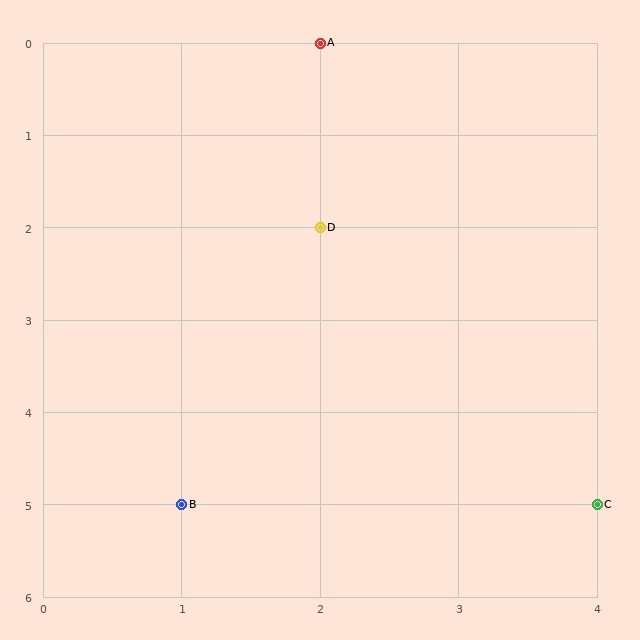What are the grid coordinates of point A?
Point A is at grid coordinates (2, 0).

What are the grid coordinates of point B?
Point B is at grid coordinates (1, 5).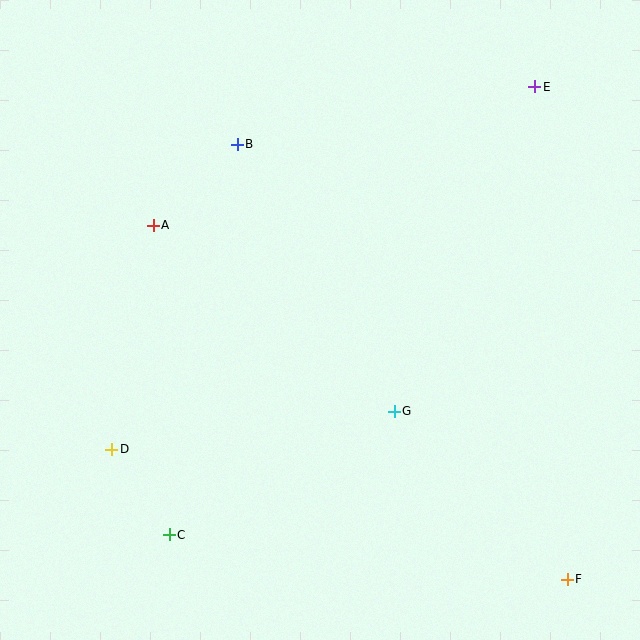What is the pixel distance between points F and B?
The distance between F and B is 546 pixels.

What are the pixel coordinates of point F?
Point F is at (567, 579).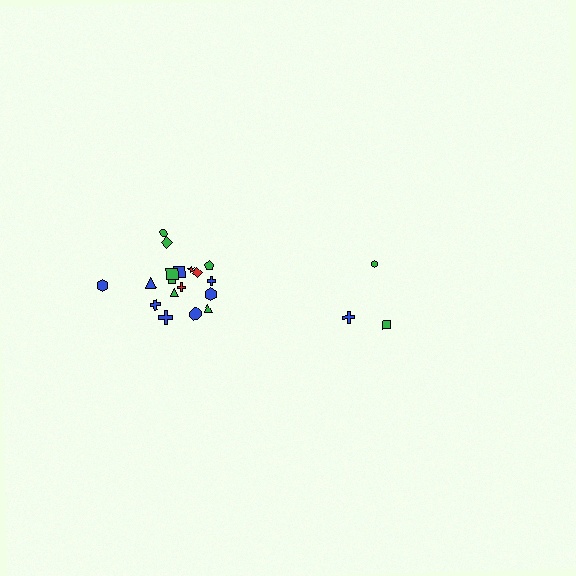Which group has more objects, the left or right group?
The left group.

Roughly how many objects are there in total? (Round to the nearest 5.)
Roughly 20 objects in total.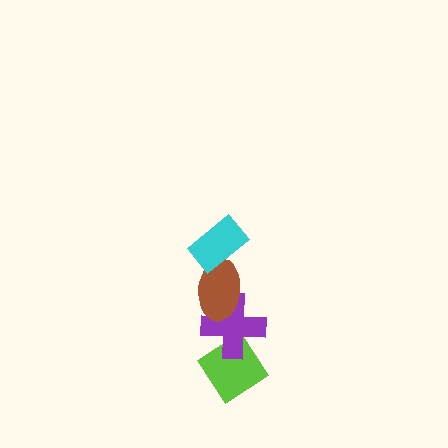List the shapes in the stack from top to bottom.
From top to bottom: the cyan rectangle, the brown ellipse, the purple cross, the lime diamond.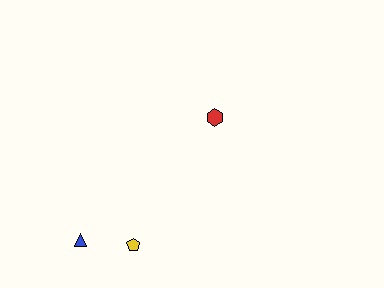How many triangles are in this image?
There is 1 triangle.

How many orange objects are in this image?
There are no orange objects.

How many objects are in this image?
There are 3 objects.